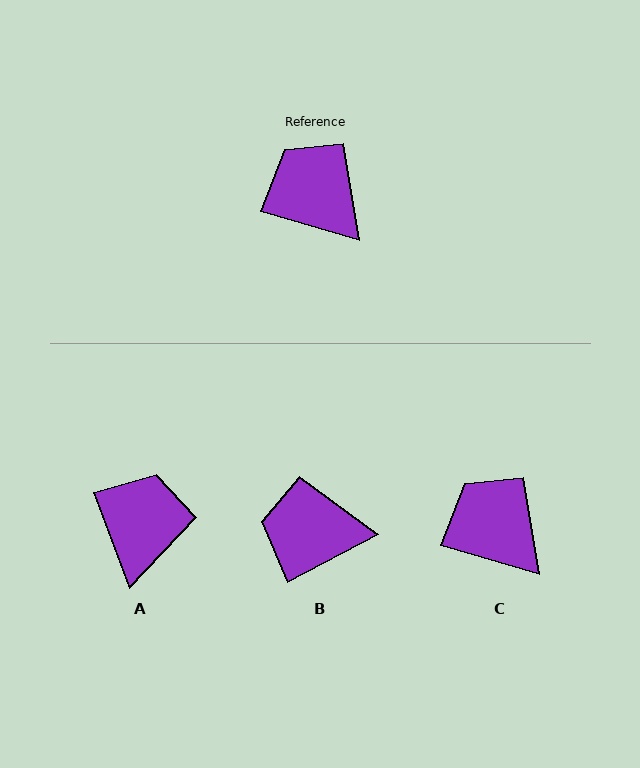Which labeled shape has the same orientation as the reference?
C.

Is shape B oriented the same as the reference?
No, it is off by about 44 degrees.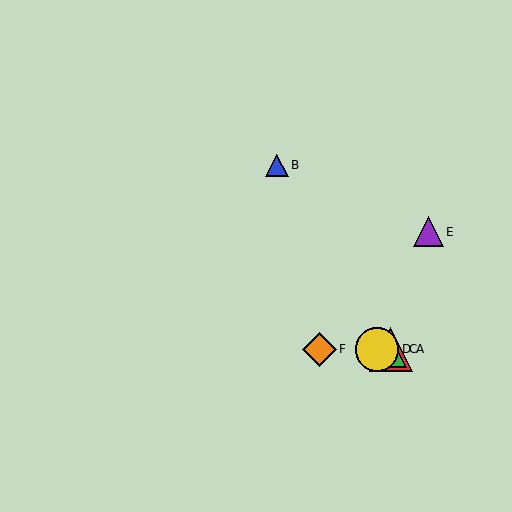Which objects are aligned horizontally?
Objects A, C, D, F are aligned horizontally.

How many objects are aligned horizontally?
4 objects (A, C, D, F) are aligned horizontally.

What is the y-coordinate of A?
Object A is at y≈349.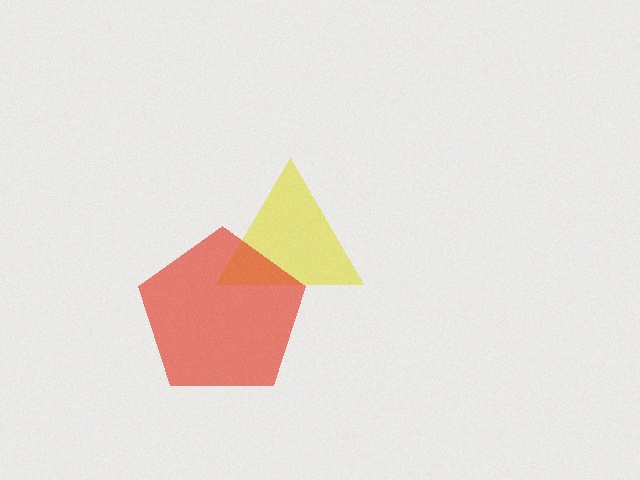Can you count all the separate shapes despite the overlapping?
Yes, there are 2 separate shapes.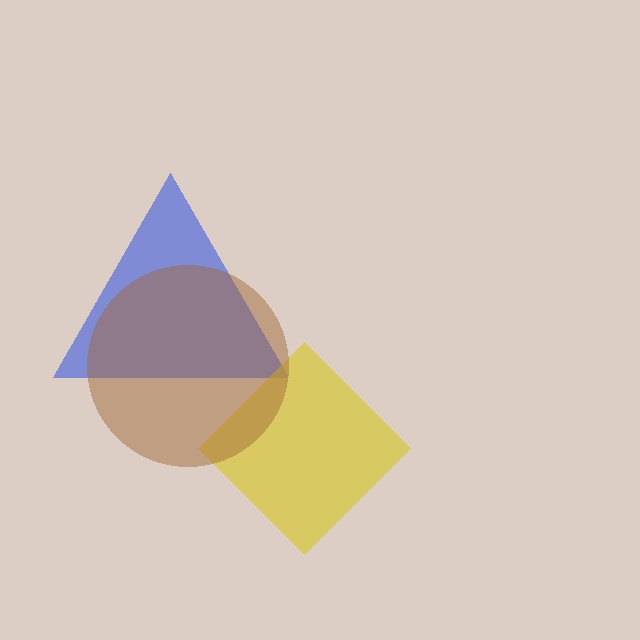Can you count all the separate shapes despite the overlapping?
Yes, there are 3 separate shapes.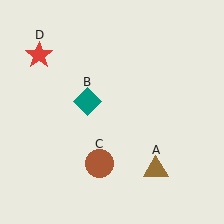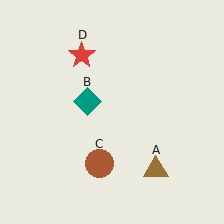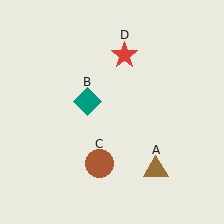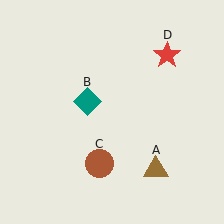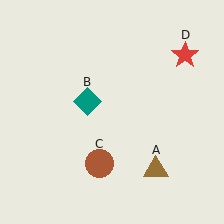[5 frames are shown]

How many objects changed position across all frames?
1 object changed position: red star (object D).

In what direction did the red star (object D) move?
The red star (object D) moved right.